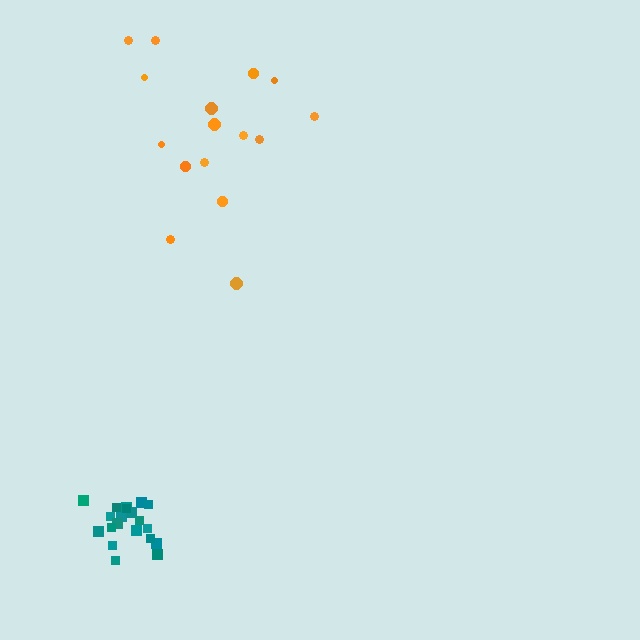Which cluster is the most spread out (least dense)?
Orange.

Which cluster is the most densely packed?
Teal.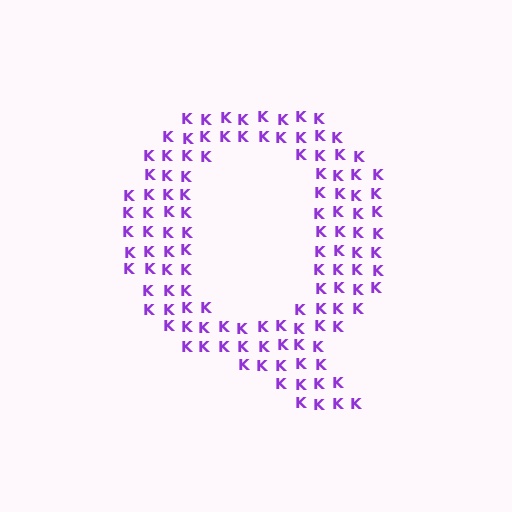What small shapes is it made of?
It is made of small letter K's.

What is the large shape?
The large shape is the letter Q.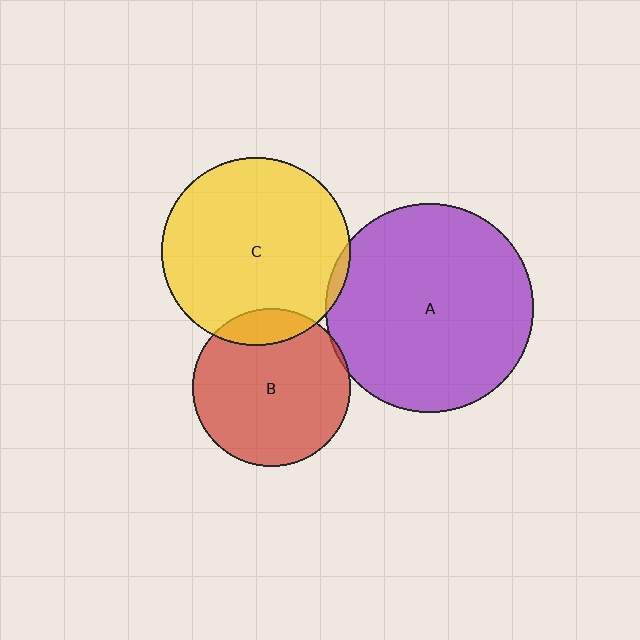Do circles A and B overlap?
Yes.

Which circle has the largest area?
Circle A (purple).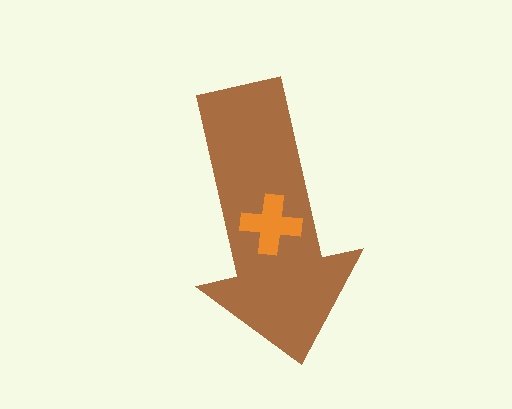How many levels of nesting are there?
2.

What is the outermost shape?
The brown arrow.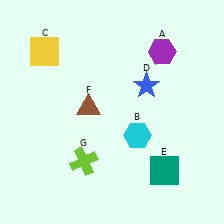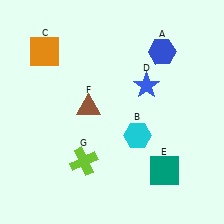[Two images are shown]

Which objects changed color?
A changed from purple to blue. C changed from yellow to orange.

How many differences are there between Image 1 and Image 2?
There are 2 differences between the two images.